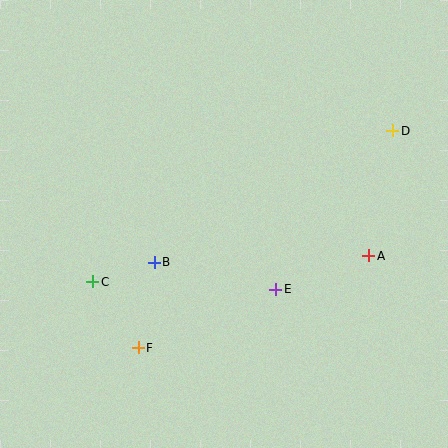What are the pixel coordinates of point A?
Point A is at (369, 256).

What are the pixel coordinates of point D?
Point D is at (393, 131).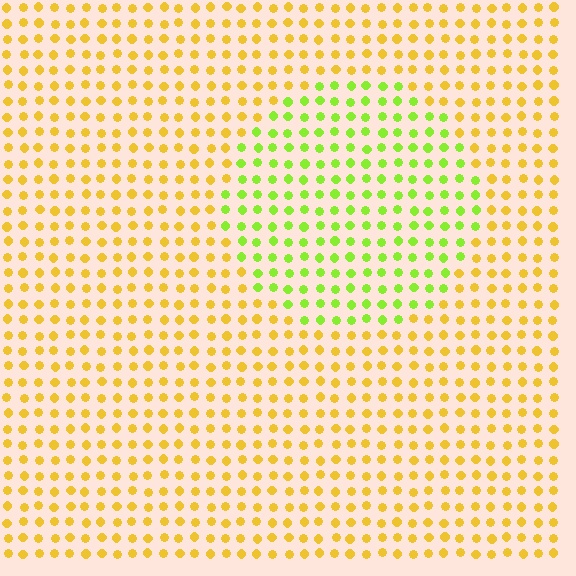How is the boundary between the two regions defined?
The boundary is defined purely by a slight shift in hue (about 46 degrees). Spacing, size, and orientation are identical on both sides.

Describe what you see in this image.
The image is filled with small yellow elements in a uniform arrangement. A circle-shaped region is visible where the elements are tinted to a slightly different hue, forming a subtle color boundary.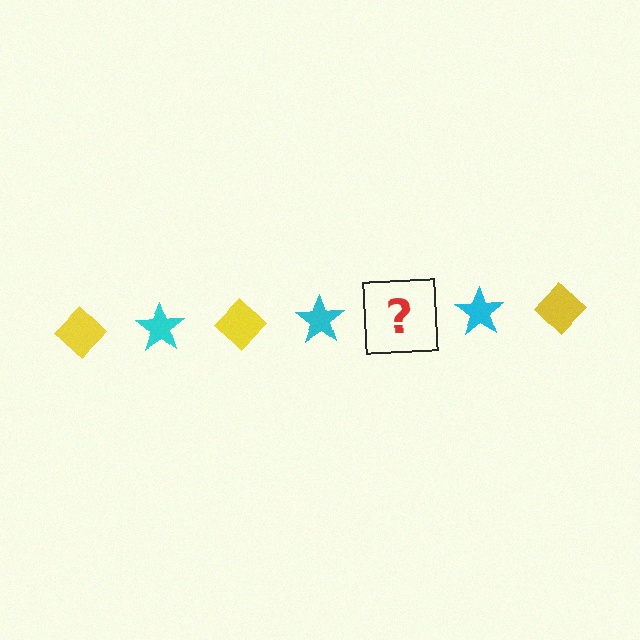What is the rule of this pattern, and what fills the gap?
The rule is that the pattern alternates between yellow diamond and cyan star. The gap should be filled with a yellow diamond.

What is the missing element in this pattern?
The missing element is a yellow diamond.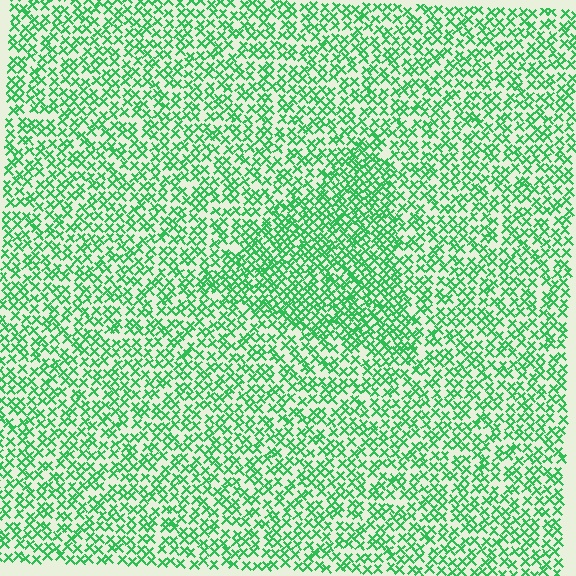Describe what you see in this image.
The image contains small green elements arranged at two different densities. A triangle-shaped region is visible where the elements are more densely packed than the surrounding area.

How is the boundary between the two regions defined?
The boundary is defined by a change in element density (approximately 1.6x ratio). All elements are the same color, size, and shape.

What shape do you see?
I see a triangle.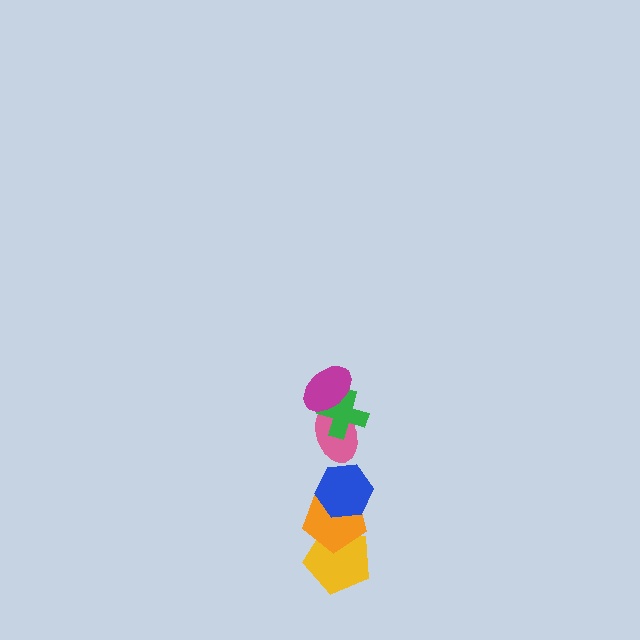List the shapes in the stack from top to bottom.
From top to bottom: the magenta ellipse, the green cross, the pink ellipse, the blue hexagon, the orange pentagon, the yellow pentagon.